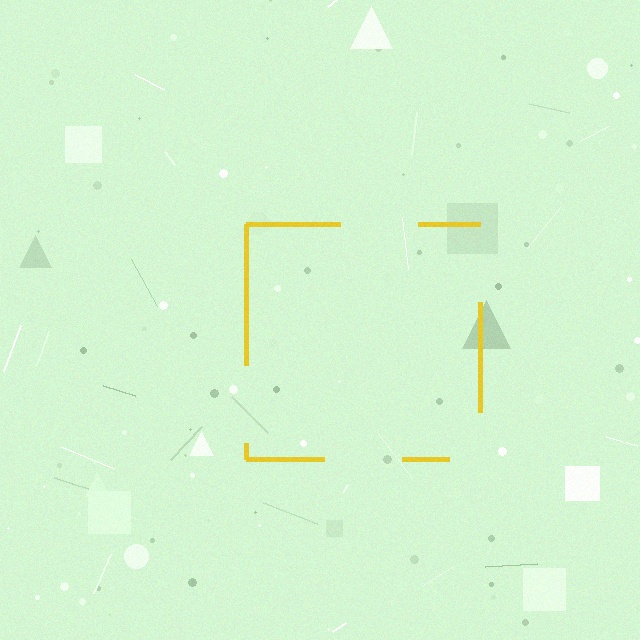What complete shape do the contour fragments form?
The contour fragments form a square.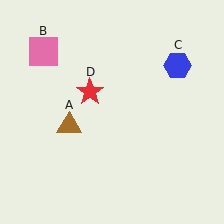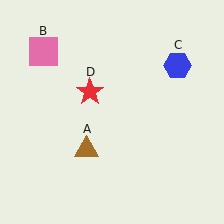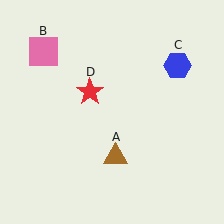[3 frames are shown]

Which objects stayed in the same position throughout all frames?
Pink square (object B) and blue hexagon (object C) and red star (object D) remained stationary.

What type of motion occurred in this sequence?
The brown triangle (object A) rotated counterclockwise around the center of the scene.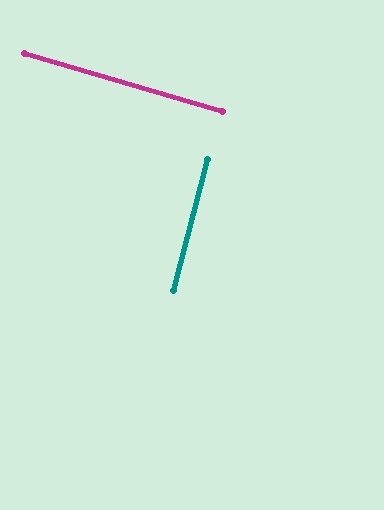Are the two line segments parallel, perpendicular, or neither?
Perpendicular — they meet at approximately 88°.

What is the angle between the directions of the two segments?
Approximately 88 degrees.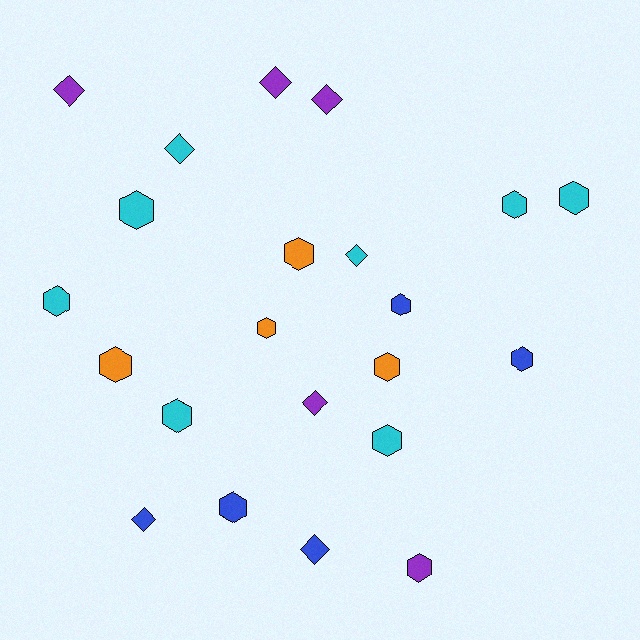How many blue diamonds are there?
There are 2 blue diamonds.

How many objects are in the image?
There are 22 objects.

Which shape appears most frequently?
Hexagon, with 14 objects.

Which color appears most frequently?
Cyan, with 8 objects.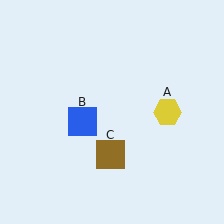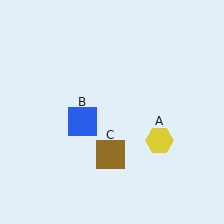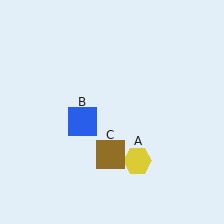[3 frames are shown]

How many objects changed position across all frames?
1 object changed position: yellow hexagon (object A).